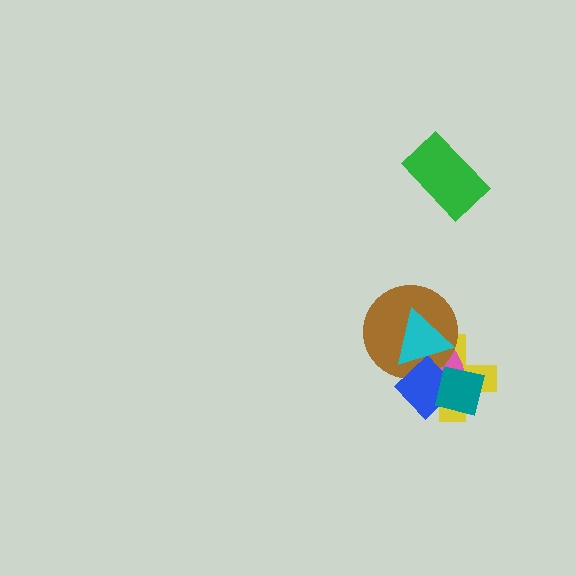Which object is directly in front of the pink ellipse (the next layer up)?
The brown circle is directly in front of the pink ellipse.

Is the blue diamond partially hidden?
Yes, it is partially covered by another shape.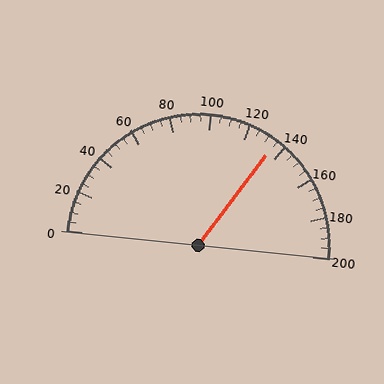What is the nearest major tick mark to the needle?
The nearest major tick mark is 140.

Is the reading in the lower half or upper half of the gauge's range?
The reading is in the upper half of the range (0 to 200).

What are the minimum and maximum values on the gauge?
The gauge ranges from 0 to 200.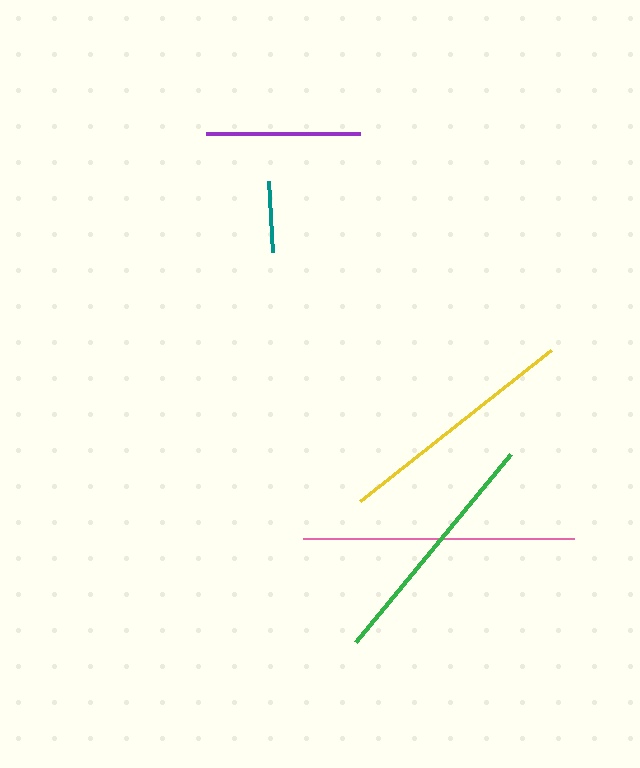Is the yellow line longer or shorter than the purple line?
The yellow line is longer than the purple line.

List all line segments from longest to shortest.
From longest to shortest: pink, green, yellow, purple, teal.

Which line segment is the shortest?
The teal line is the shortest at approximately 71 pixels.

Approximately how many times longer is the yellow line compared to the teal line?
The yellow line is approximately 3.4 times the length of the teal line.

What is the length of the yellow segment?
The yellow segment is approximately 243 pixels long.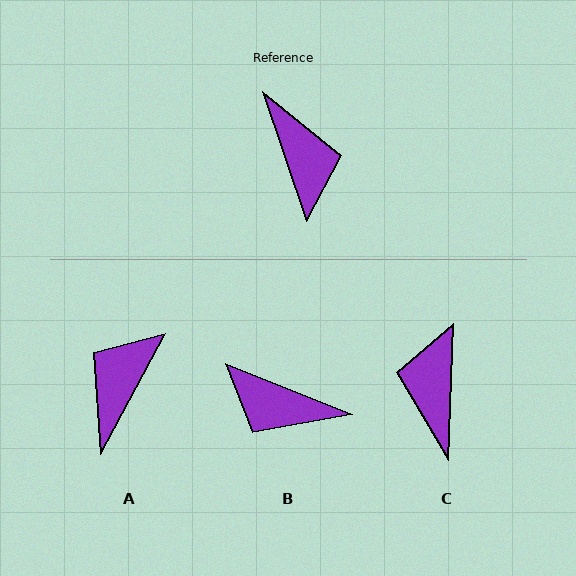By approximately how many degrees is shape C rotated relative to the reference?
Approximately 159 degrees counter-clockwise.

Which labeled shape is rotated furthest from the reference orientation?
C, about 159 degrees away.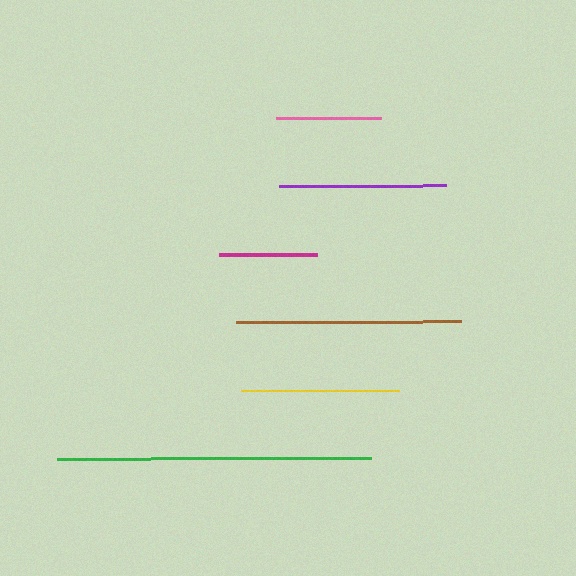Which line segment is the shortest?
The magenta line is the shortest at approximately 98 pixels.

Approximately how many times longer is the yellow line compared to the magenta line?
The yellow line is approximately 1.6 times the length of the magenta line.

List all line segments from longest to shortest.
From longest to shortest: green, brown, purple, yellow, pink, magenta.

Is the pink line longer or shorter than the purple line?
The purple line is longer than the pink line.